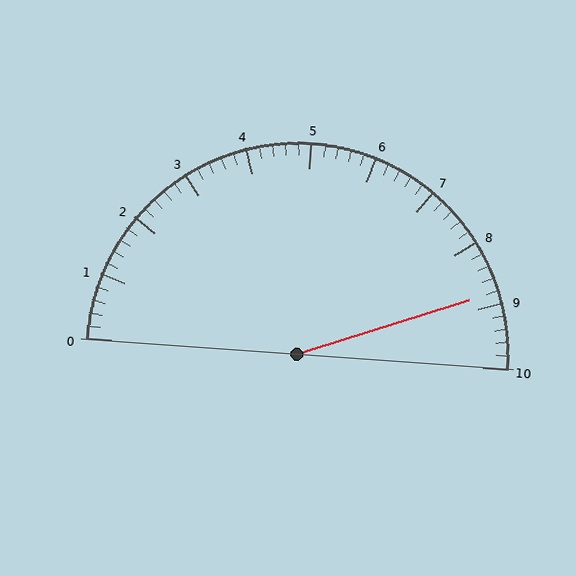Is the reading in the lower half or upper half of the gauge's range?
The reading is in the upper half of the range (0 to 10).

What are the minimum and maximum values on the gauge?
The gauge ranges from 0 to 10.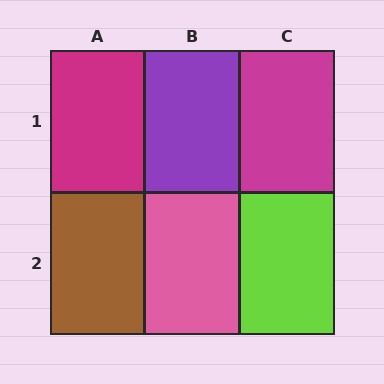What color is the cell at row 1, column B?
Purple.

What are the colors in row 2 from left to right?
Brown, pink, lime.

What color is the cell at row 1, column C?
Magenta.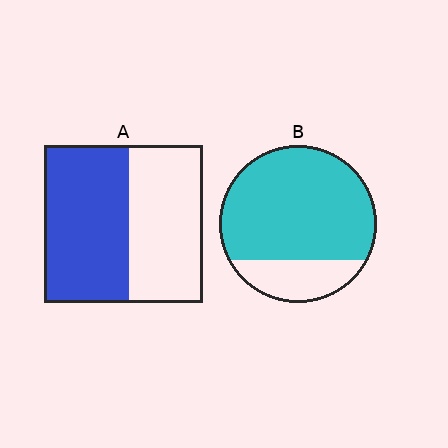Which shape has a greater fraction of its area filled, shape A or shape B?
Shape B.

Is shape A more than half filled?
Roughly half.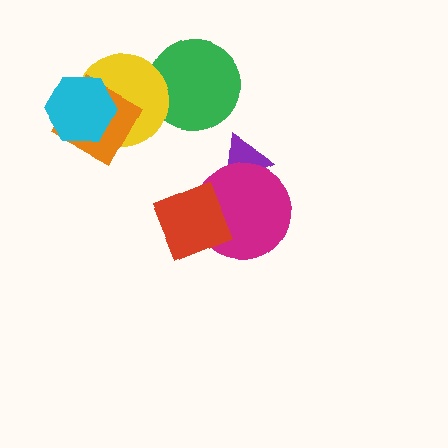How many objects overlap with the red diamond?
1 object overlaps with the red diamond.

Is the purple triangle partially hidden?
Yes, it is partially covered by another shape.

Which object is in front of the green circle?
The yellow circle is in front of the green circle.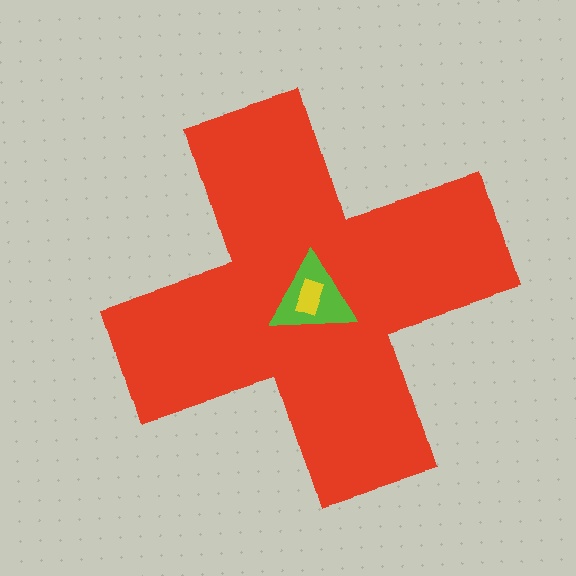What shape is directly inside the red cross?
The lime triangle.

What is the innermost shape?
The yellow rectangle.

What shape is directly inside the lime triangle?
The yellow rectangle.